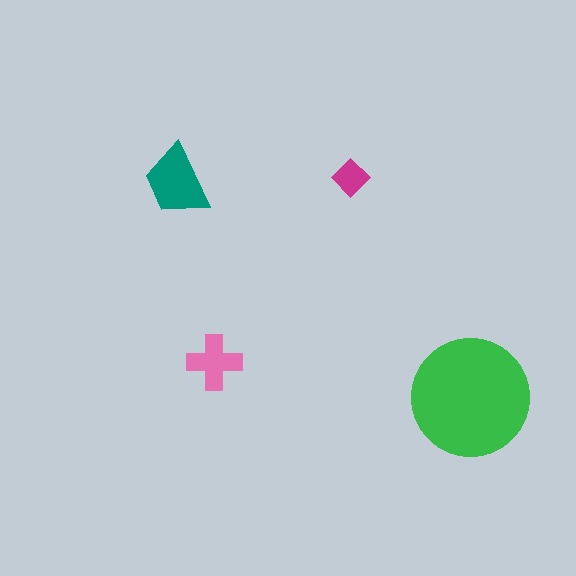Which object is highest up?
The magenta diamond is topmost.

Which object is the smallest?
The magenta diamond.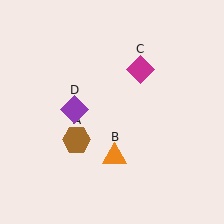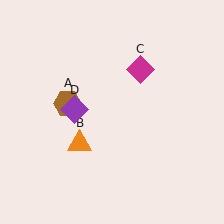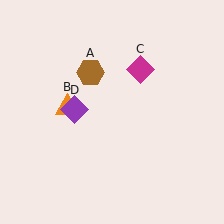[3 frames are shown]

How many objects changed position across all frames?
2 objects changed position: brown hexagon (object A), orange triangle (object B).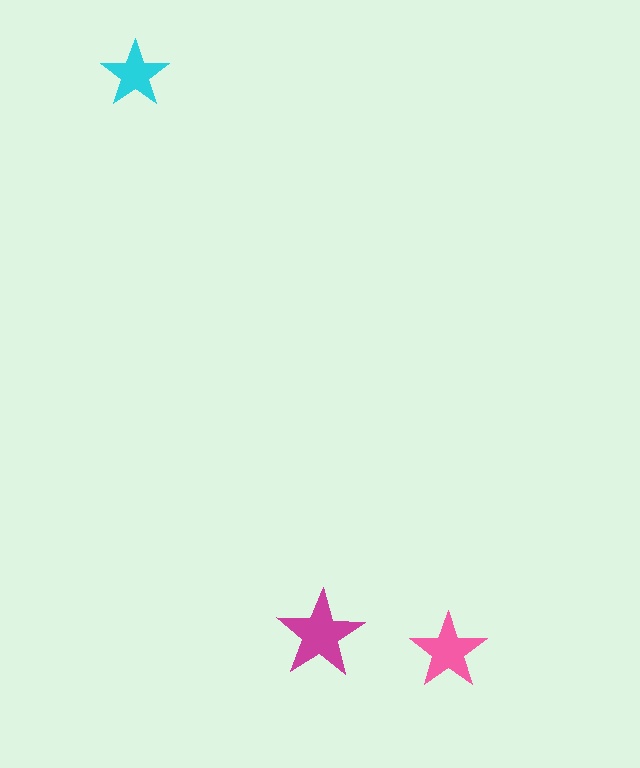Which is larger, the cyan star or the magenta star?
The magenta one.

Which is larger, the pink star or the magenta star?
The magenta one.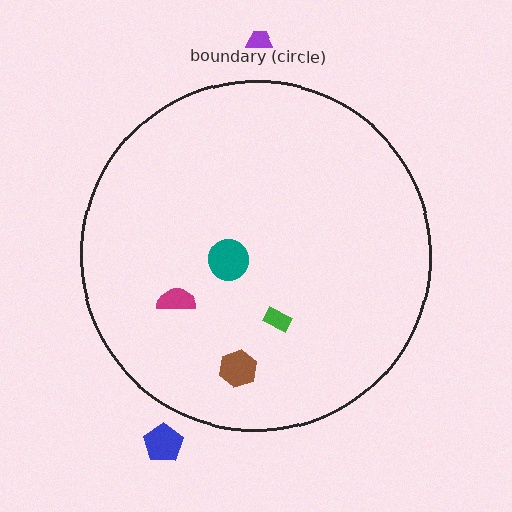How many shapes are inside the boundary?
4 inside, 2 outside.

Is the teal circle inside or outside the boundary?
Inside.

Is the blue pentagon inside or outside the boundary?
Outside.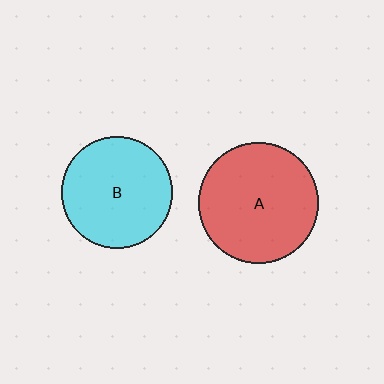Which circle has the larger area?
Circle A (red).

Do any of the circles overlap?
No, none of the circles overlap.